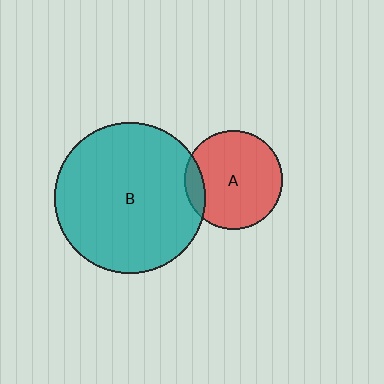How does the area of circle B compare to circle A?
Approximately 2.3 times.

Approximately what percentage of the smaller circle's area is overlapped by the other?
Approximately 10%.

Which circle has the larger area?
Circle B (teal).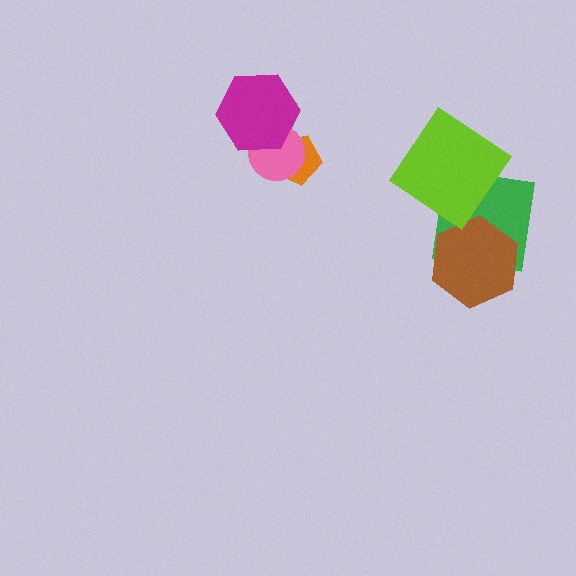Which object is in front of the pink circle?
The magenta hexagon is in front of the pink circle.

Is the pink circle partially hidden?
Yes, it is partially covered by another shape.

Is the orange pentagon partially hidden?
Yes, it is partially covered by another shape.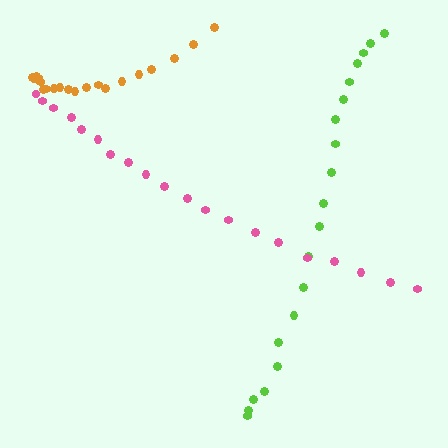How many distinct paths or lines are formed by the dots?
There are 3 distinct paths.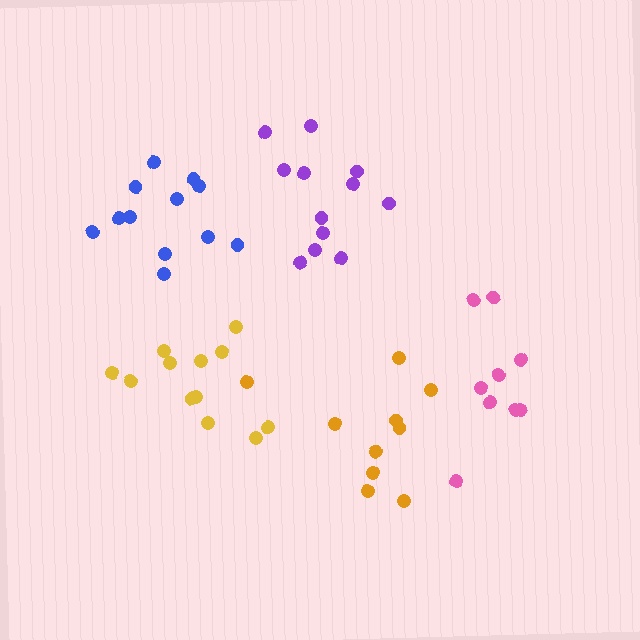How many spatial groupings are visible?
There are 5 spatial groupings.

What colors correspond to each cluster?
The clusters are colored: pink, yellow, purple, orange, blue.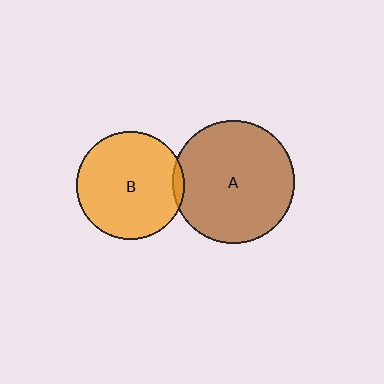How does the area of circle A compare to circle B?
Approximately 1.3 times.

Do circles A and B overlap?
Yes.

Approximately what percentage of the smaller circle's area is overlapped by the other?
Approximately 5%.